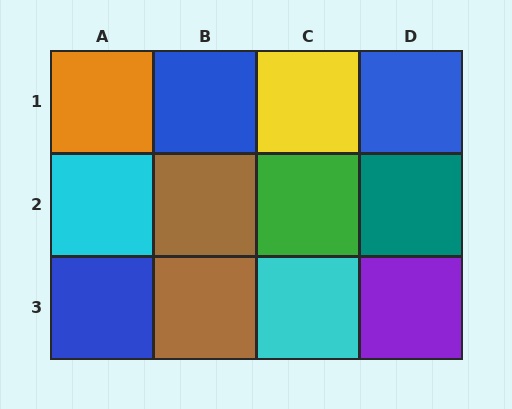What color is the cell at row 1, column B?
Blue.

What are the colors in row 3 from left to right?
Blue, brown, cyan, purple.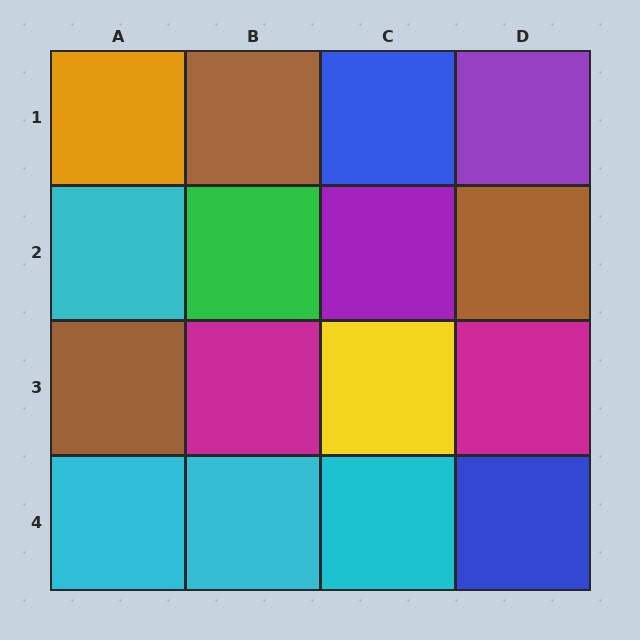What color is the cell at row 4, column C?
Cyan.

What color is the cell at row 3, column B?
Magenta.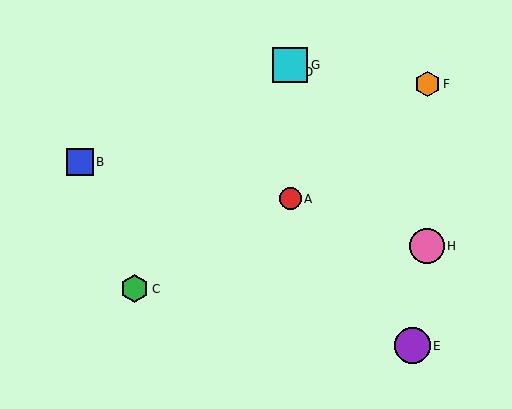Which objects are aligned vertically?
Objects A, D, G are aligned vertically.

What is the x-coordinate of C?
Object C is at x≈135.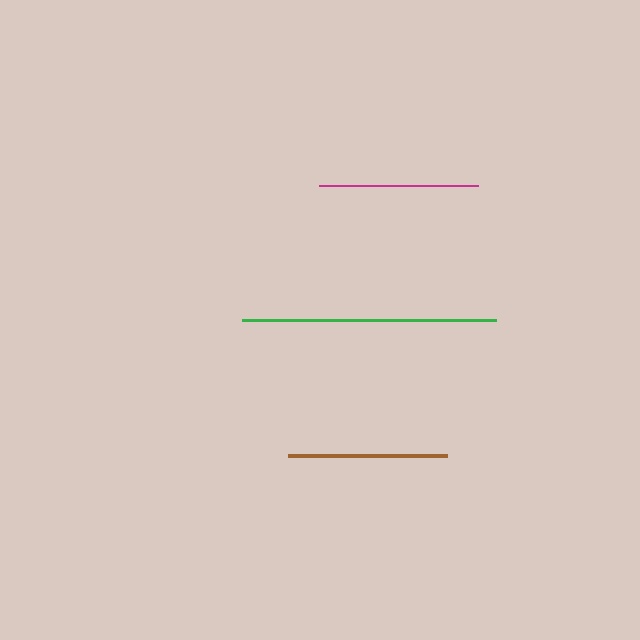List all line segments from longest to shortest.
From longest to shortest: green, brown, magenta.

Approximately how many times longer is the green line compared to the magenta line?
The green line is approximately 1.6 times the length of the magenta line.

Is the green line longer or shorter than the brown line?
The green line is longer than the brown line.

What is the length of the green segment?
The green segment is approximately 254 pixels long.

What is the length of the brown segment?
The brown segment is approximately 159 pixels long.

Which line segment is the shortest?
The magenta line is the shortest at approximately 159 pixels.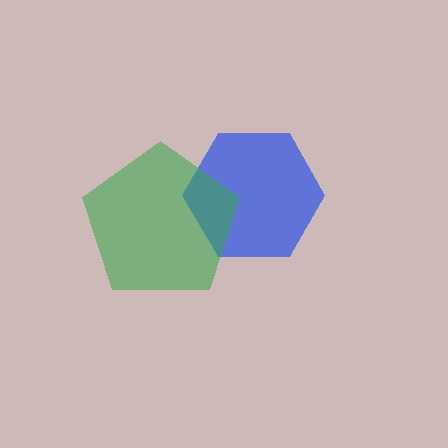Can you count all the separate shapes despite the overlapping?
Yes, there are 2 separate shapes.